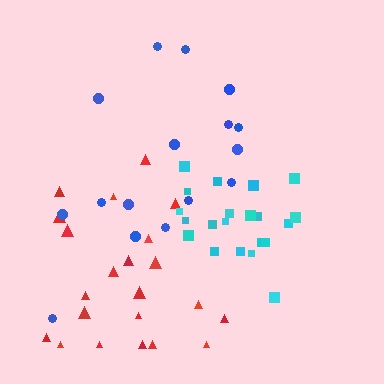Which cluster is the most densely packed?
Cyan.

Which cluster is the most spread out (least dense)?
Blue.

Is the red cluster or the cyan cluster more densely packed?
Cyan.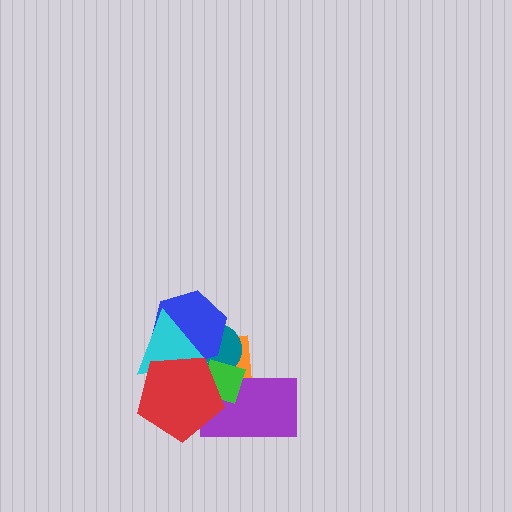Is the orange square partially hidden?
Yes, it is partially covered by another shape.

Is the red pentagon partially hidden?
No, no other shape covers it.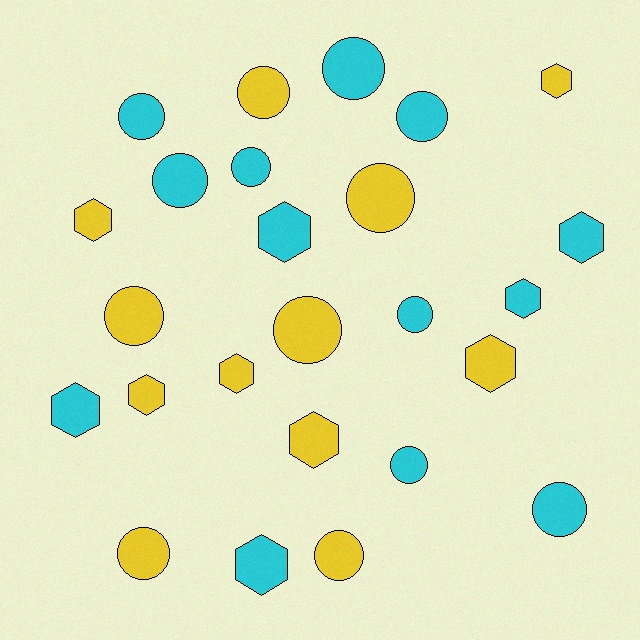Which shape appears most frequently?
Circle, with 14 objects.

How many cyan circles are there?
There are 8 cyan circles.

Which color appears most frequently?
Cyan, with 13 objects.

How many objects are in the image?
There are 25 objects.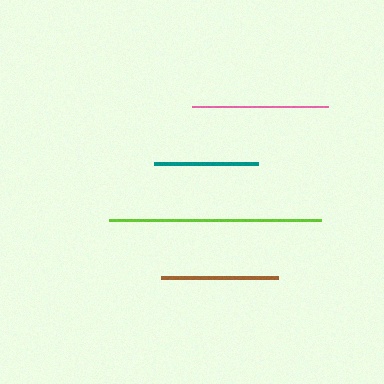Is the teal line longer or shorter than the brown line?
The brown line is longer than the teal line.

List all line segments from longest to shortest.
From longest to shortest: lime, pink, brown, teal.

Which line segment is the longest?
The lime line is the longest at approximately 212 pixels.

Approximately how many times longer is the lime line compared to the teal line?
The lime line is approximately 2.0 times the length of the teal line.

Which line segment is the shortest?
The teal line is the shortest at approximately 103 pixels.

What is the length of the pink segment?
The pink segment is approximately 136 pixels long.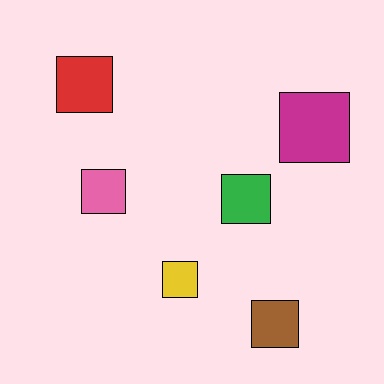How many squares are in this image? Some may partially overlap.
There are 6 squares.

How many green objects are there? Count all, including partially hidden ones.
There is 1 green object.